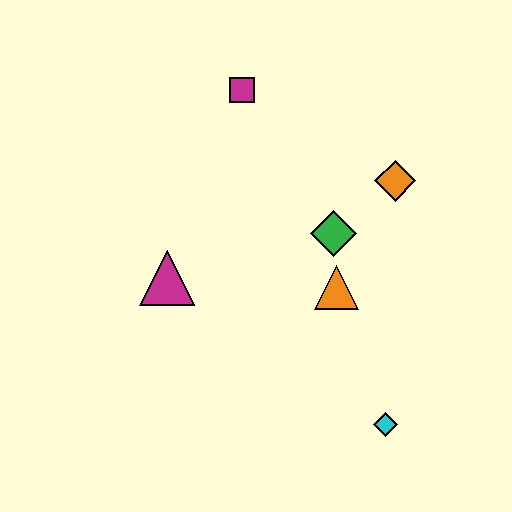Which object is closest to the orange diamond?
The green diamond is closest to the orange diamond.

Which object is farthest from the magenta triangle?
The cyan diamond is farthest from the magenta triangle.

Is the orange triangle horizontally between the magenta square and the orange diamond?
Yes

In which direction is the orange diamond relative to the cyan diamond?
The orange diamond is above the cyan diamond.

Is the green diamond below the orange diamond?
Yes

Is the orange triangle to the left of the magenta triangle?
No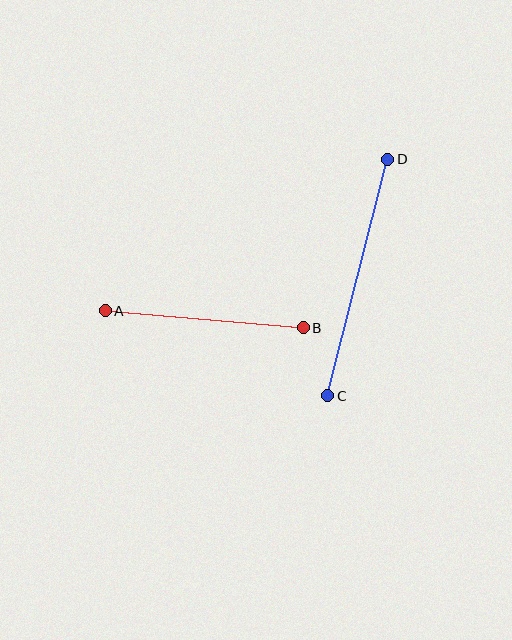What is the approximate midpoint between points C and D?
The midpoint is at approximately (358, 278) pixels.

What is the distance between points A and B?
The distance is approximately 199 pixels.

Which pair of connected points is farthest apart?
Points C and D are farthest apart.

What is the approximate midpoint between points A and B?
The midpoint is at approximately (204, 319) pixels.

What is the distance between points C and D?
The distance is approximately 244 pixels.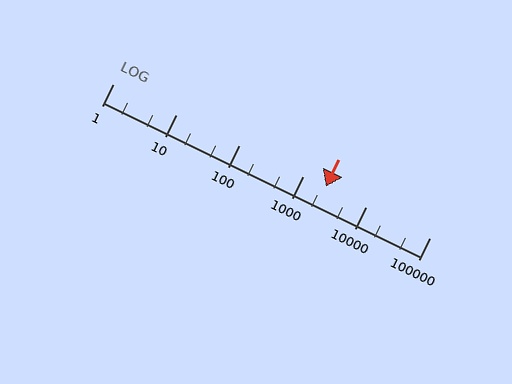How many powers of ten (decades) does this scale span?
The scale spans 5 decades, from 1 to 100000.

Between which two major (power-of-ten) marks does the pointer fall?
The pointer is between 1000 and 10000.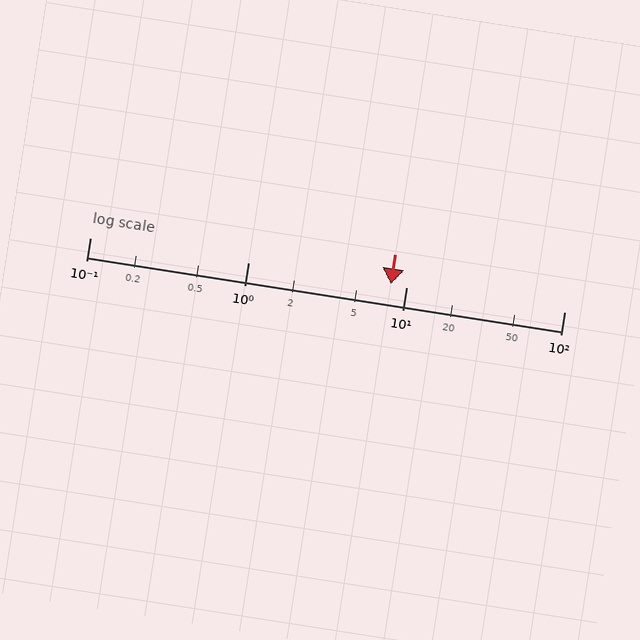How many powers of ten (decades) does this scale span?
The scale spans 3 decades, from 0.1 to 100.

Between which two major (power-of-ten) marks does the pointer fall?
The pointer is between 1 and 10.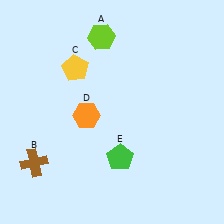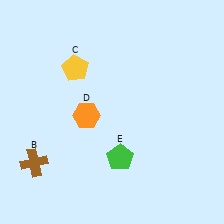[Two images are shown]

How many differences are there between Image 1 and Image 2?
There is 1 difference between the two images.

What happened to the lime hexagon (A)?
The lime hexagon (A) was removed in Image 2. It was in the top-left area of Image 1.